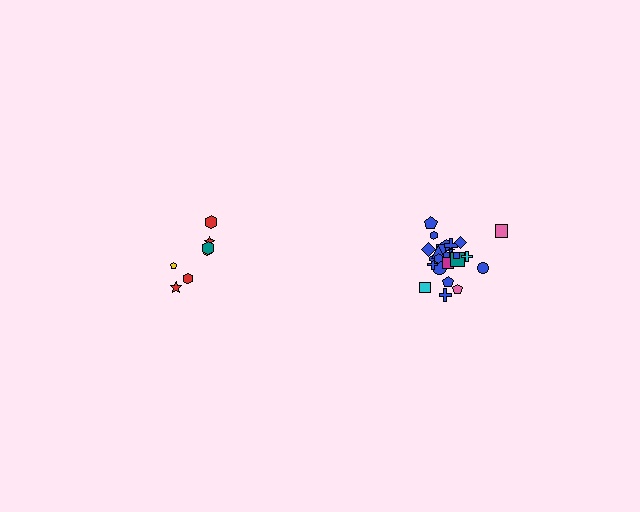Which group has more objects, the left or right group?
The right group.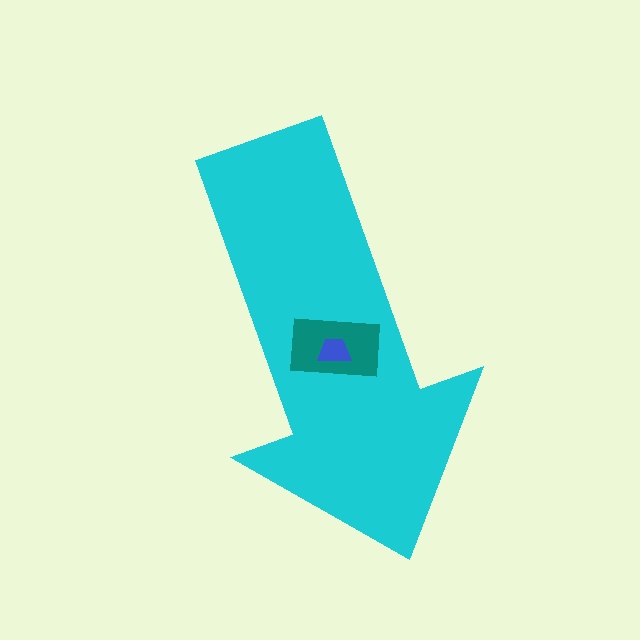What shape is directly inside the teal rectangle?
The blue trapezoid.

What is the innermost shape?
The blue trapezoid.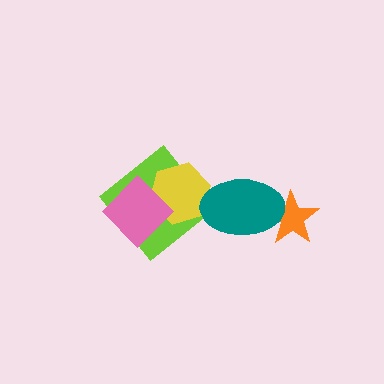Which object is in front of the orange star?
The teal ellipse is in front of the orange star.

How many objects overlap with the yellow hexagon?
3 objects overlap with the yellow hexagon.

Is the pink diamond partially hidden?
No, no other shape covers it.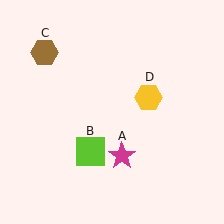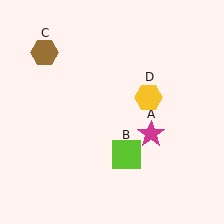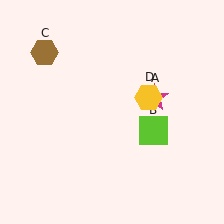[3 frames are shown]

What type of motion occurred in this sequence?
The magenta star (object A), lime square (object B) rotated counterclockwise around the center of the scene.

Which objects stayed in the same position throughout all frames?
Brown hexagon (object C) and yellow hexagon (object D) remained stationary.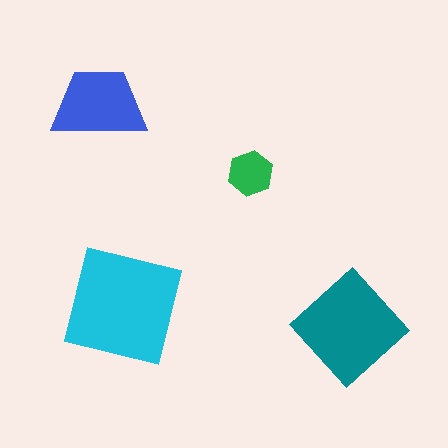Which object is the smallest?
The green hexagon.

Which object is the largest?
The cyan square.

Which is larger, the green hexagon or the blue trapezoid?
The blue trapezoid.